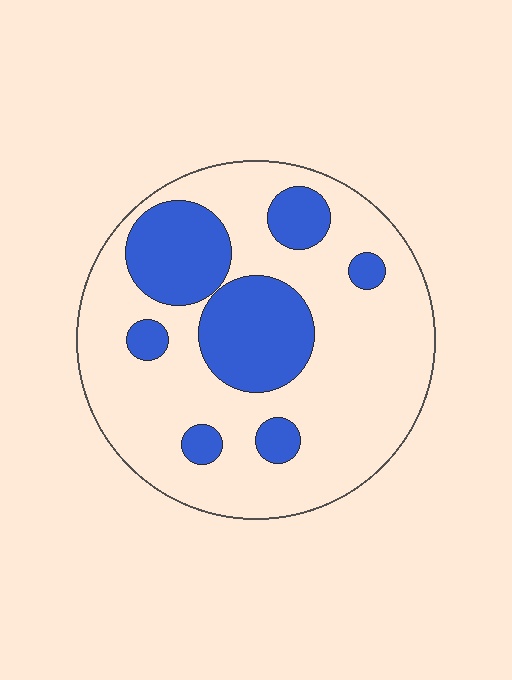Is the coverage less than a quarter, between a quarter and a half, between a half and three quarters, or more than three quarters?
Between a quarter and a half.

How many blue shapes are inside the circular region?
7.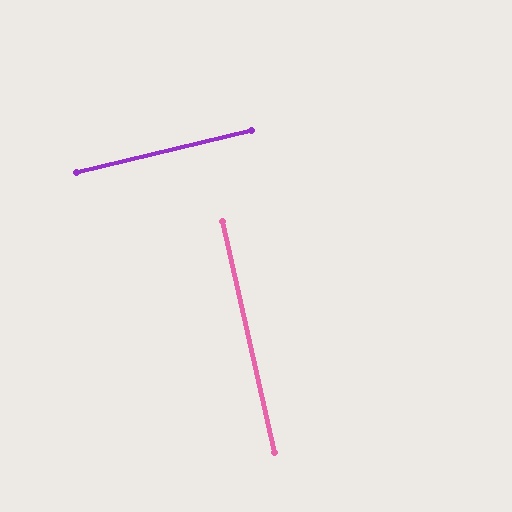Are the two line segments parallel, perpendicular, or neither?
Perpendicular — they meet at approximately 89°.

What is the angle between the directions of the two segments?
Approximately 89 degrees.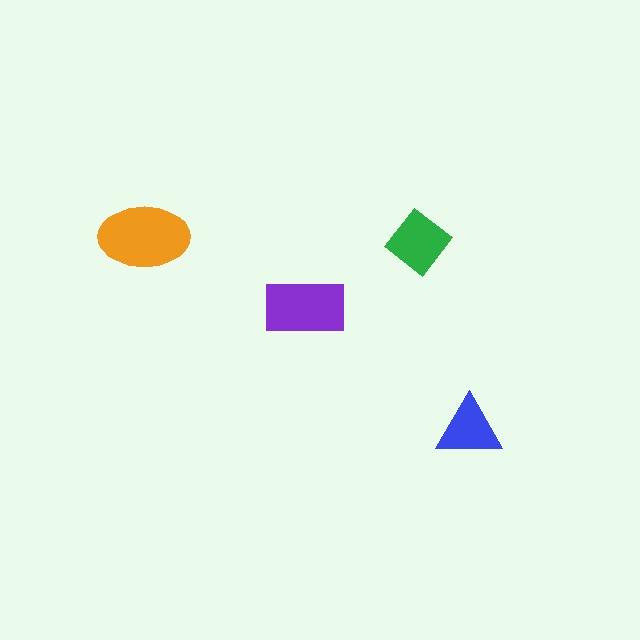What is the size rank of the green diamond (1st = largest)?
3rd.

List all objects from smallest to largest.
The blue triangle, the green diamond, the purple rectangle, the orange ellipse.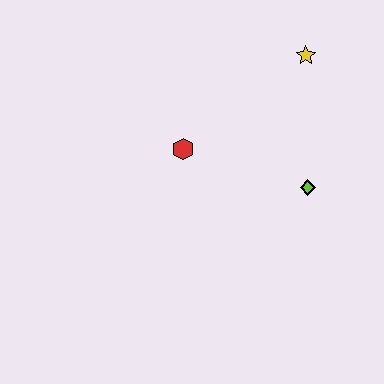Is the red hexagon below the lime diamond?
No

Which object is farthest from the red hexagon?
The yellow star is farthest from the red hexagon.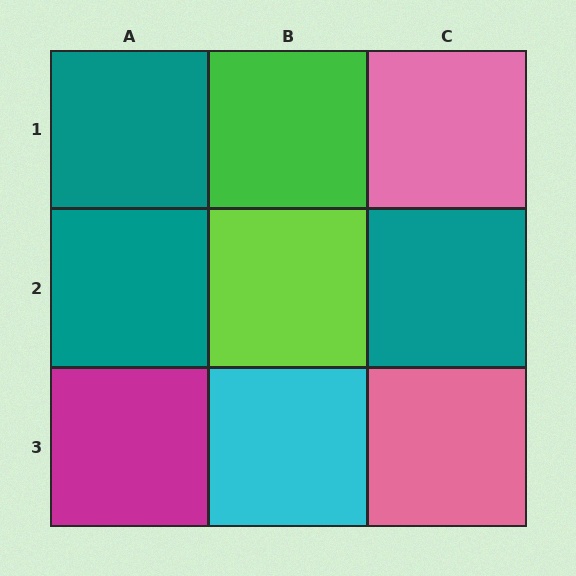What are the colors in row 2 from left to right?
Teal, lime, teal.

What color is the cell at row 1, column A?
Teal.